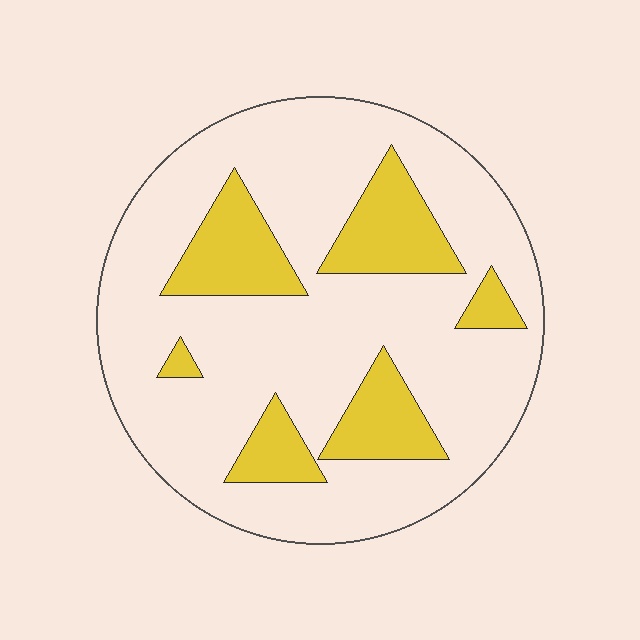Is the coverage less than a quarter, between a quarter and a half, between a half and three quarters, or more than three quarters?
Less than a quarter.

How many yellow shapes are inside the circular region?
6.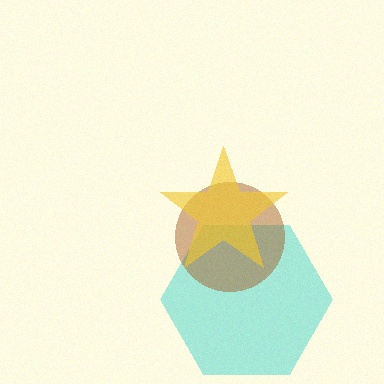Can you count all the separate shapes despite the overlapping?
Yes, there are 3 separate shapes.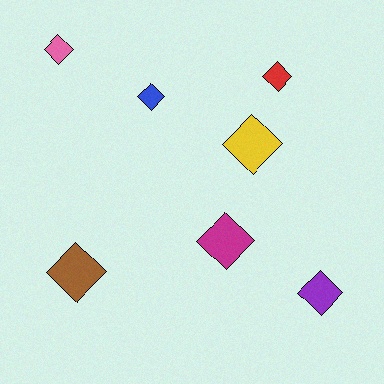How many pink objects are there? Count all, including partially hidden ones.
There is 1 pink object.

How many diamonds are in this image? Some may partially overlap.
There are 7 diamonds.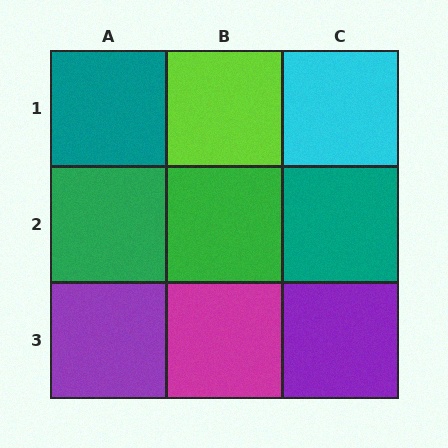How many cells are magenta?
1 cell is magenta.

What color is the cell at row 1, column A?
Teal.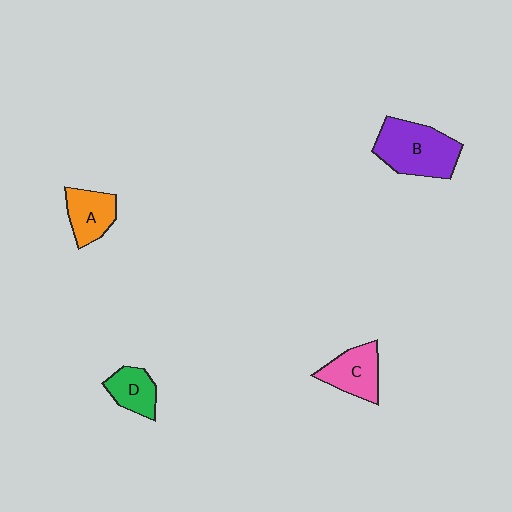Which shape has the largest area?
Shape B (purple).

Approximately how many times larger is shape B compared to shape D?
Approximately 2.0 times.